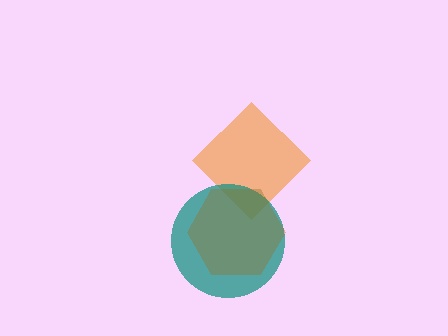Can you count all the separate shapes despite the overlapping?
Yes, there are 3 separate shapes.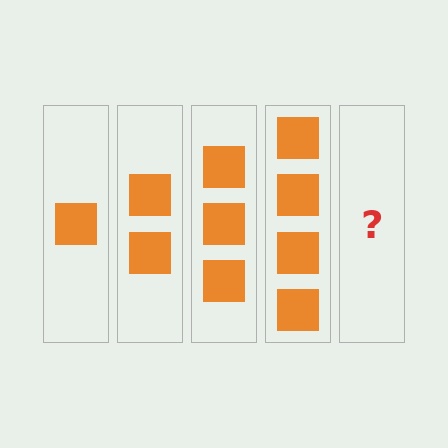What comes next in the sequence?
The next element should be 5 squares.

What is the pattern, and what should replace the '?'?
The pattern is that each step adds one more square. The '?' should be 5 squares.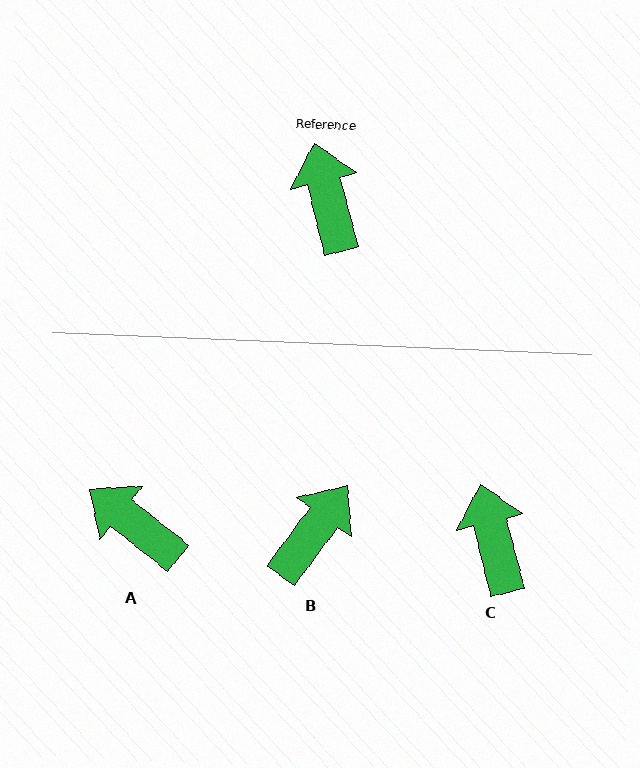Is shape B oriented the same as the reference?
No, it is off by about 51 degrees.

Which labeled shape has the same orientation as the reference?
C.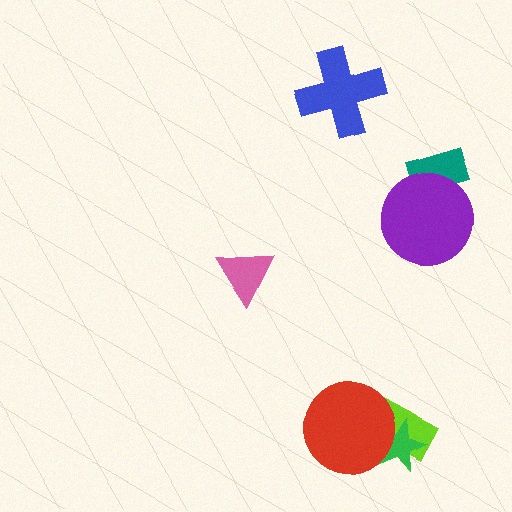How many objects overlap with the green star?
2 objects overlap with the green star.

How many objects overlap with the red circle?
2 objects overlap with the red circle.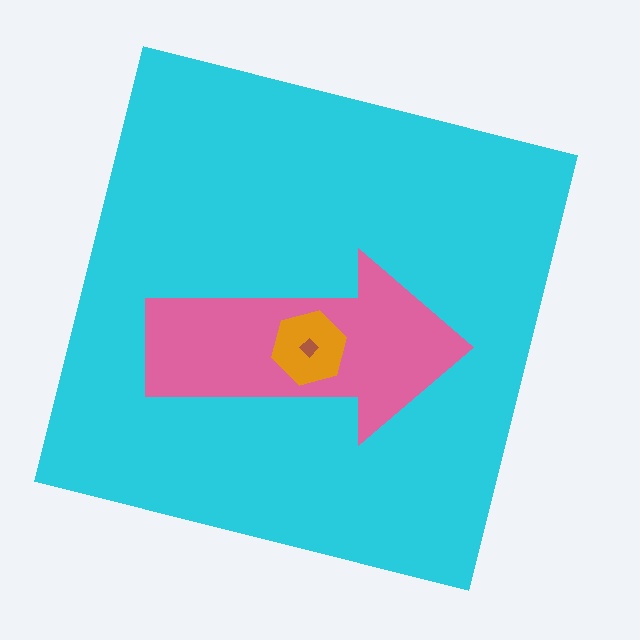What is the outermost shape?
The cyan square.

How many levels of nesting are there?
4.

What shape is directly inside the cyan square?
The pink arrow.